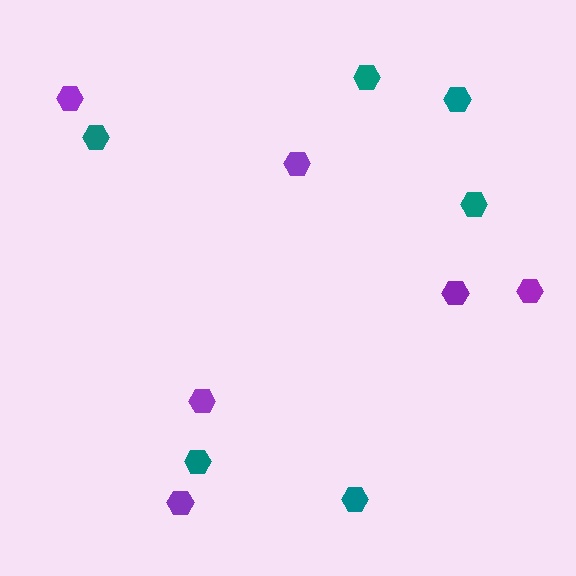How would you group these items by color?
There are 2 groups: one group of purple hexagons (6) and one group of teal hexagons (6).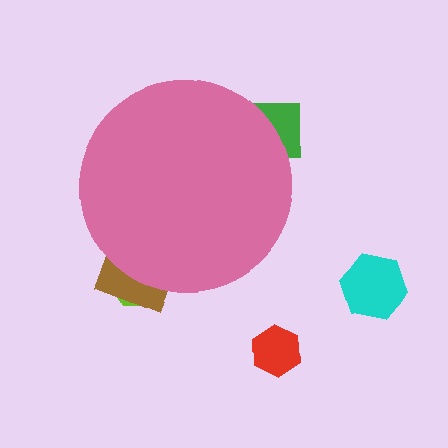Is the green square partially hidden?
Yes, the green square is partially hidden behind the pink circle.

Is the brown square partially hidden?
Yes, the brown square is partially hidden behind the pink circle.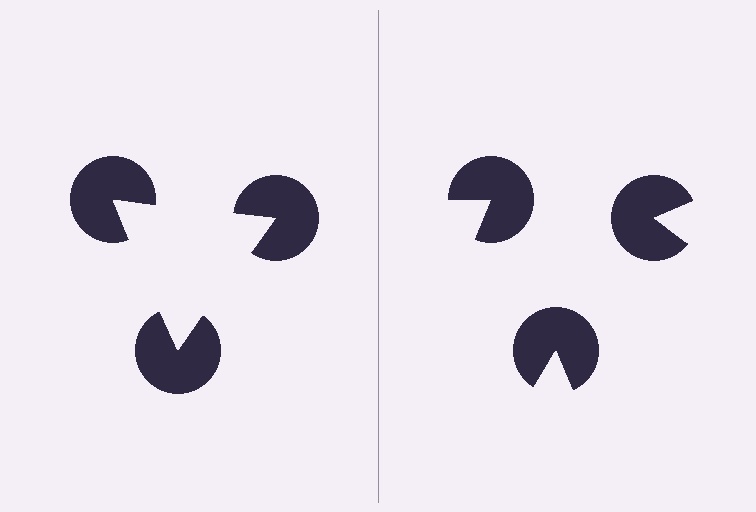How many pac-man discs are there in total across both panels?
6 — 3 on each side.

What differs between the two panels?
The pac-man discs are positioned identically on both sides; only the wedge orientations differ. On the left they align to a triangle; on the right they are misaligned.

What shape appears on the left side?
An illusory triangle.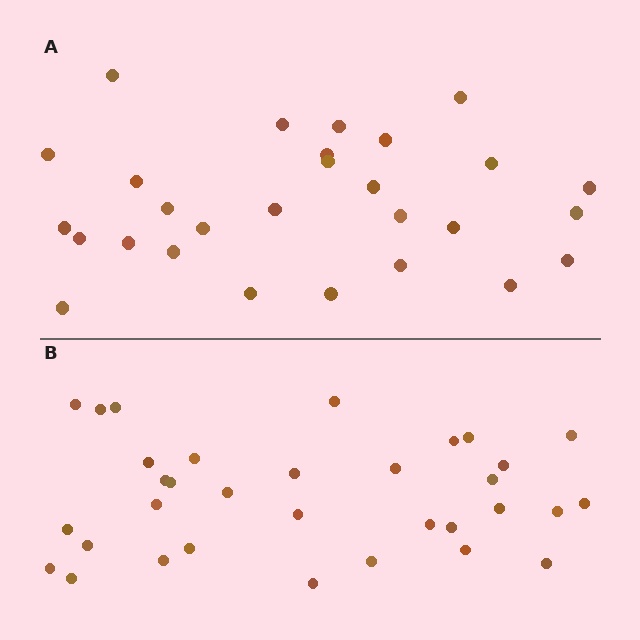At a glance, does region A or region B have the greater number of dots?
Region B (the bottom region) has more dots.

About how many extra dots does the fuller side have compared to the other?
Region B has about 5 more dots than region A.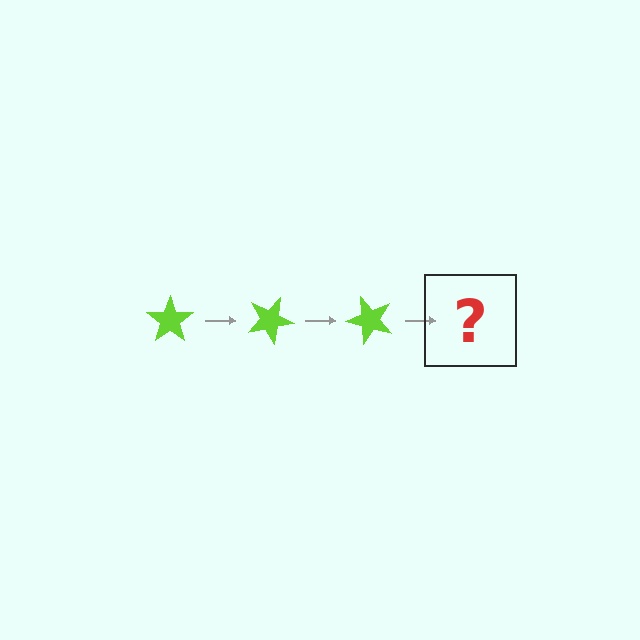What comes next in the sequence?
The next element should be a lime star rotated 75 degrees.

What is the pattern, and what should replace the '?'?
The pattern is that the star rotates 25 degrees each step. The '?' should be a lime star rotated 75 degrees.